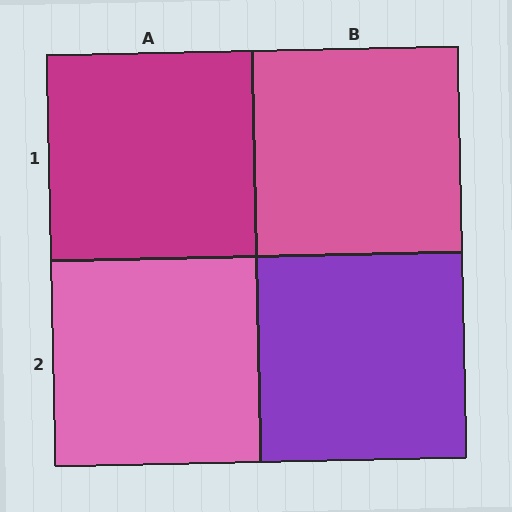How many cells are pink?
2 cells are pink.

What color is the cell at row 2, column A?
Pink.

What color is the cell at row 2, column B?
Purple.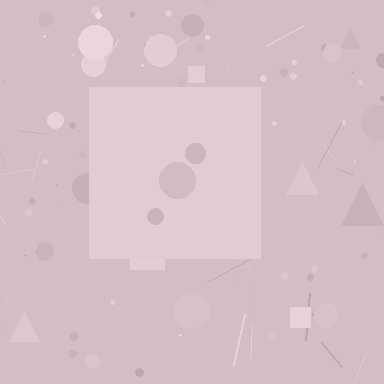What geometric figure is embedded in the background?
A square is embedded in the background.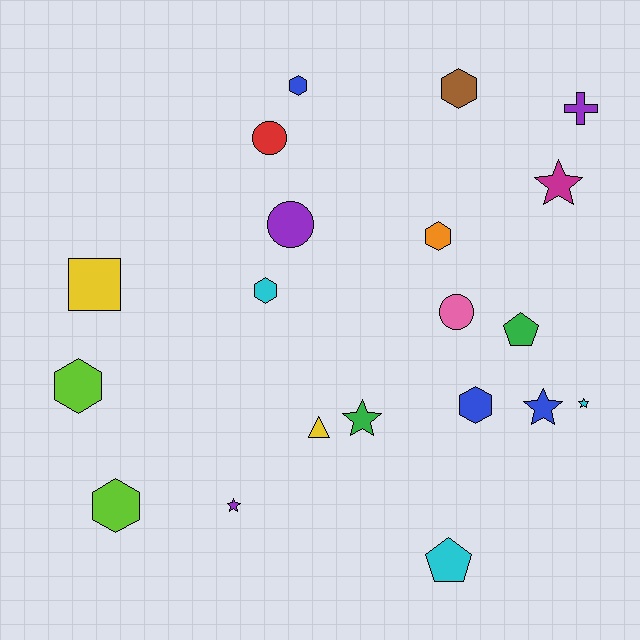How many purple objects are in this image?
There are 3 purple objects.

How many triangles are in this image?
There is 1 triangle.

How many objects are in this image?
There are 20 objects.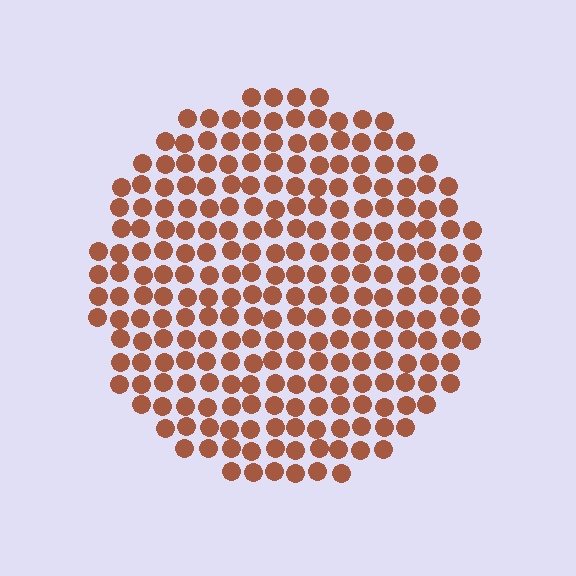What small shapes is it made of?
It is made of small circles.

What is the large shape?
The large shape is a circle.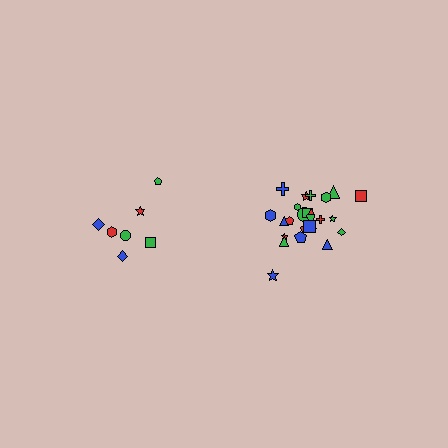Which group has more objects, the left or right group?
The right group.